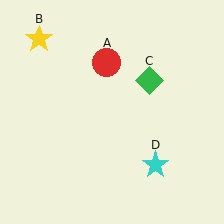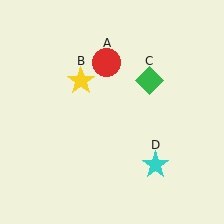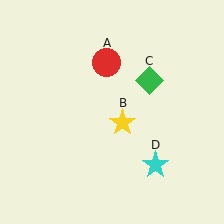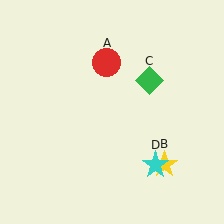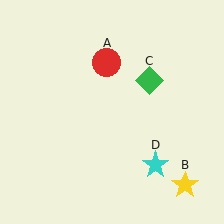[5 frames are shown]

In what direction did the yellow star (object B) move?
The yellow star (object B) moved down and to the right.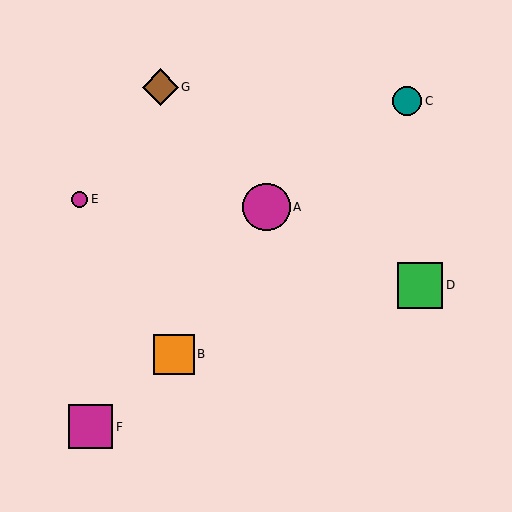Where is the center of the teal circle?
The center of the teal circle is at (407, 101).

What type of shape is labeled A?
Shape A is a magenta circle.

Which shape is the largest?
The magenta circle (labeled A) is the largest.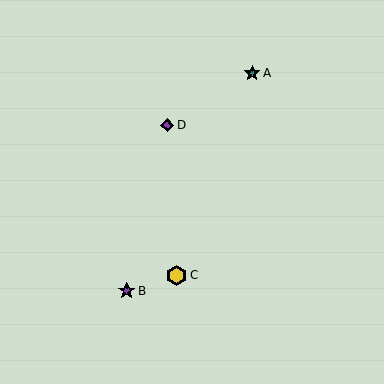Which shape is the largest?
The yellow hexagon (labeled C) is the largest.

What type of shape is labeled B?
Shape B is a purple star.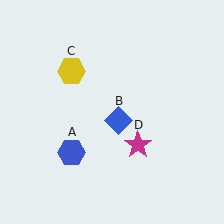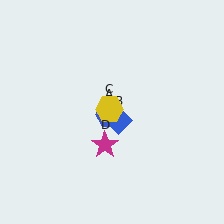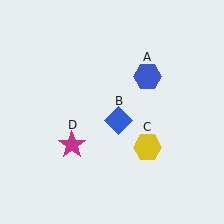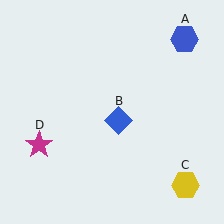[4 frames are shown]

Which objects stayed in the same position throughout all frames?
Blue diamond (object B) remained stationary.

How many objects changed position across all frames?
3 objects changed position: blue hexagon (object A), yellow hexagon (object C), magenta star (object D).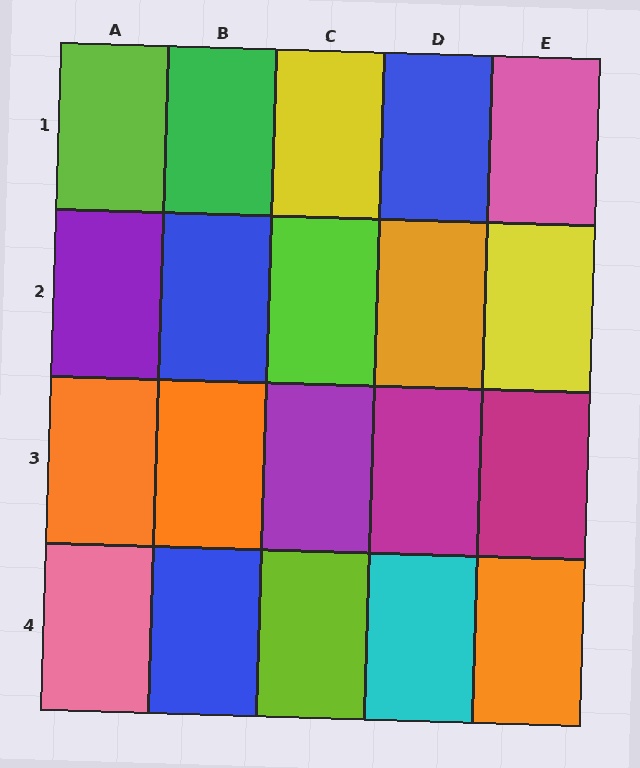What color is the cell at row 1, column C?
Yellow.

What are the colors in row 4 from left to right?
Pink, blue, lime, cyan, orange.